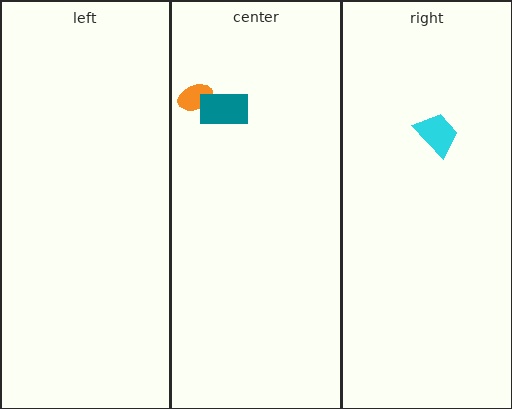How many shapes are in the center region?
2.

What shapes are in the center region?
The orange ellipse, the teal rectangle.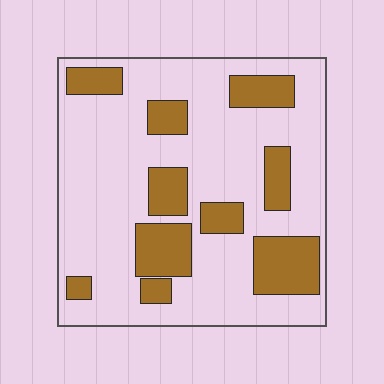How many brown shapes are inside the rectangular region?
10.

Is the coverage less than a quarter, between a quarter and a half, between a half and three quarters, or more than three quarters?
Between a quarter and a half.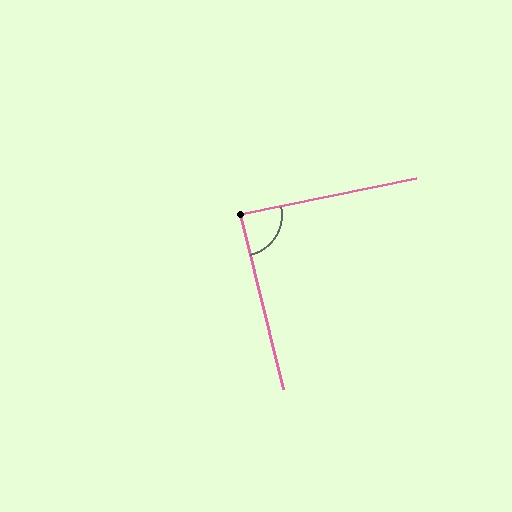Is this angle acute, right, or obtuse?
It is approximately a right angle.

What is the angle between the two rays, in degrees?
Approximately 88 degrees.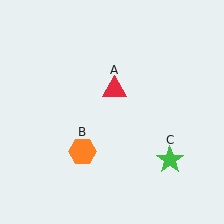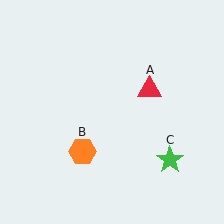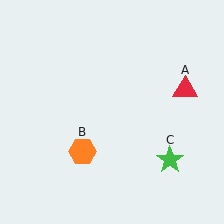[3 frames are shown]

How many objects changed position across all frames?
1 object changed position: red triangle (object A).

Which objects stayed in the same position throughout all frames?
Orange hexagon (object B) and green star (object C) remained stationary.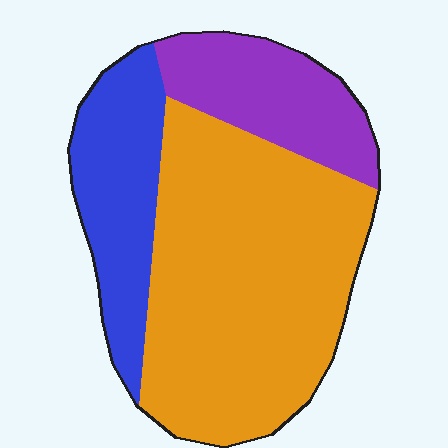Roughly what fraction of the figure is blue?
Blue takes up about one fifth (1/5) of the figure.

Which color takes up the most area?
Orange, at roughly 60%.